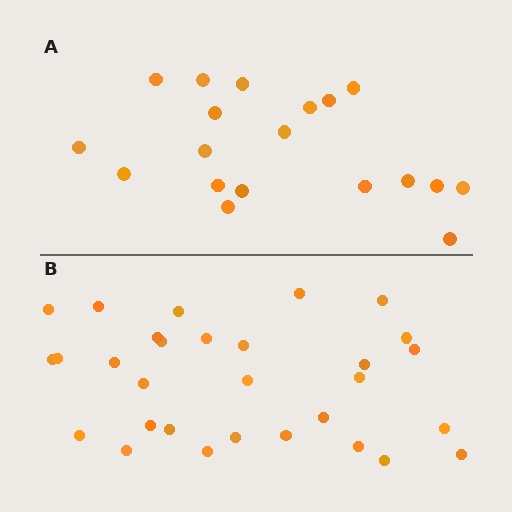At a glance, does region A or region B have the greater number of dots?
Region B (the bottom region) has more dots.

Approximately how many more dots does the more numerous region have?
Region B has roughly 12 or so more dots than region A.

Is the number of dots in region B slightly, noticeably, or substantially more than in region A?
Region B has substantially more. The ratio is roughly 1.6 to 1.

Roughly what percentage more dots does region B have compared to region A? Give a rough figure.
About 60% more.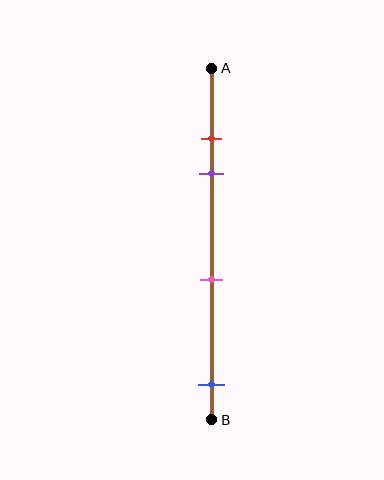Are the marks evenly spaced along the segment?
No, the marks are not evenly spaced.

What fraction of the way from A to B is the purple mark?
The purple mark is approximately 30% (0.3) of the way from A to B.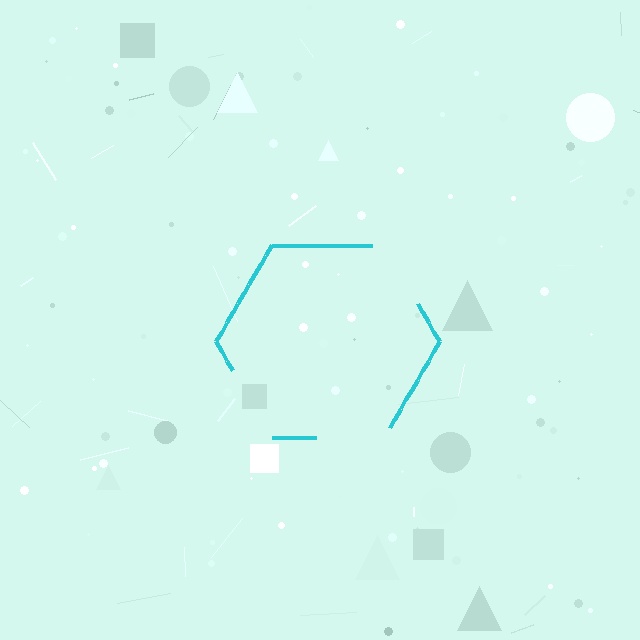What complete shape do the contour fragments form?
The contour fragments form a hexagon.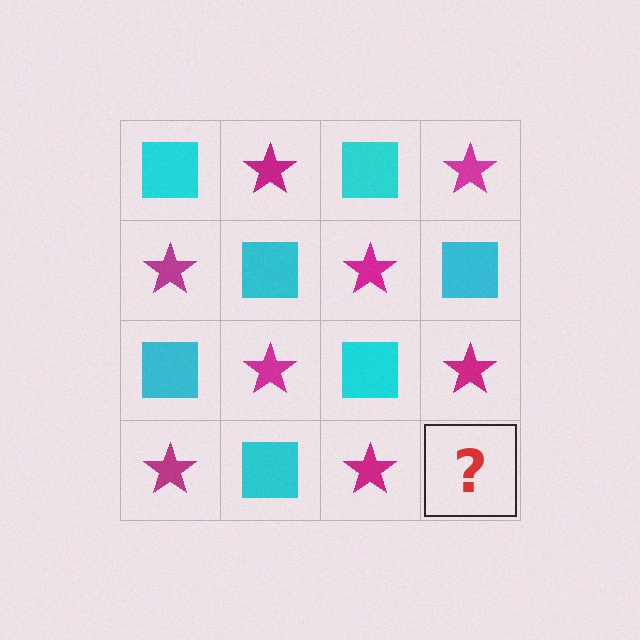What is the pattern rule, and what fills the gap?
The rule is that it alternates cyan square and magenta star in a checkerboard pattern. The gap should be filled with a cyan square.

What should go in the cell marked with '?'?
The missing cell should contain a cyan square.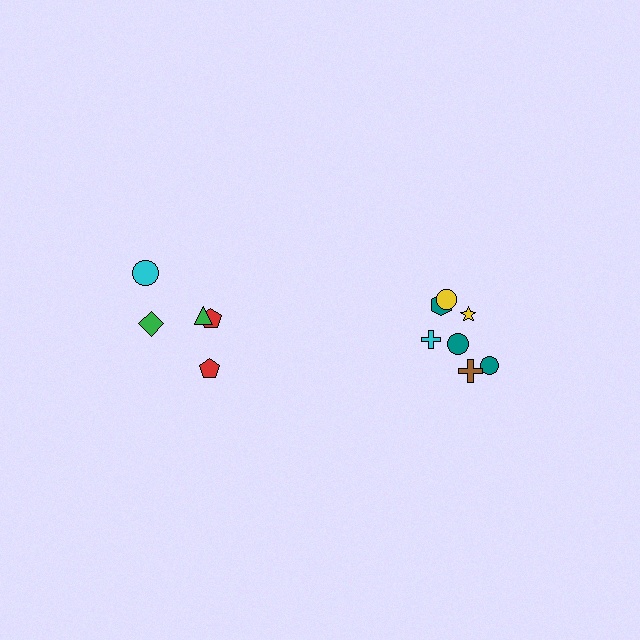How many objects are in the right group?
There are 7 objects.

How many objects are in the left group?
There are 5 objects.